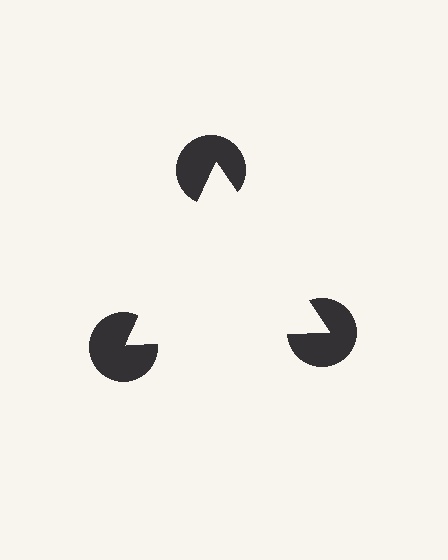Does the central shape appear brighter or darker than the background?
It typically appears slightly brighter than the background, even though no actual brightness change is drawn.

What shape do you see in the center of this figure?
An illusory triangle — its edges are inferred from the aligned wedge cuts in the pac-man discs, not physically drawn.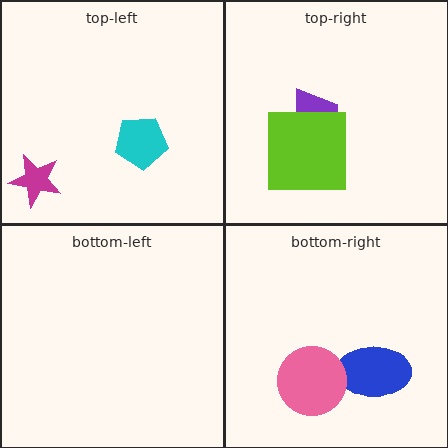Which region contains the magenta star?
The top-left region.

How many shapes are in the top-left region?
2.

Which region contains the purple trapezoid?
The top-right region.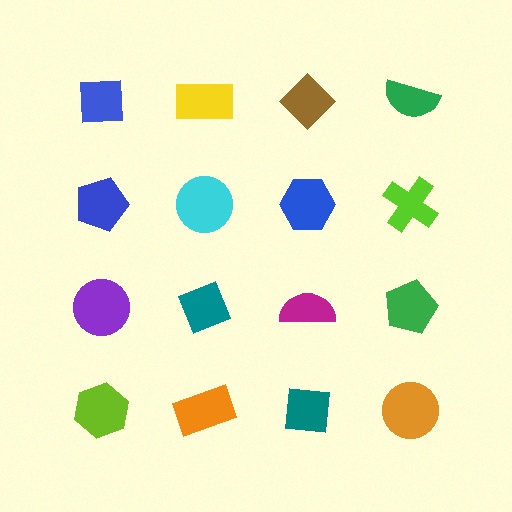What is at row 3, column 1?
A purple circle.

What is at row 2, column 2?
A cyan circle.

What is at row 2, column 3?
A blue hexagon.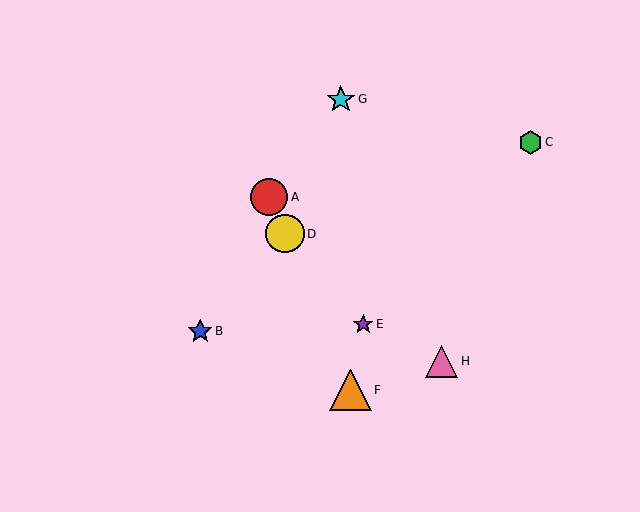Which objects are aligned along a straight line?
Objects A, D, F are aligned along a straight line.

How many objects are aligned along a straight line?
3 objects (A, D, F) are aligned along a straight line.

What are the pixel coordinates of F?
Object F is at (351, 390).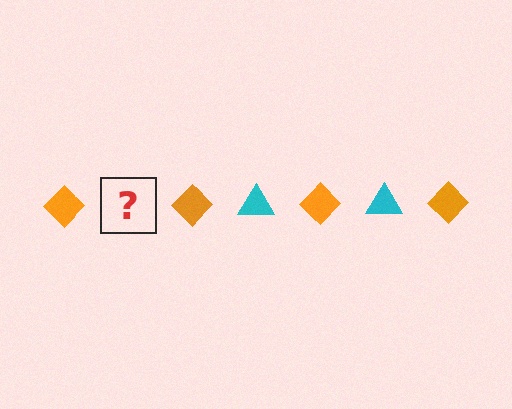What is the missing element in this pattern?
The missing element is a cyan triangle.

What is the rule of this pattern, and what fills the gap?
The rule is that the pattern alternates between orange diamond and cyan triangle. The gap should be filled with a cyan triangle.